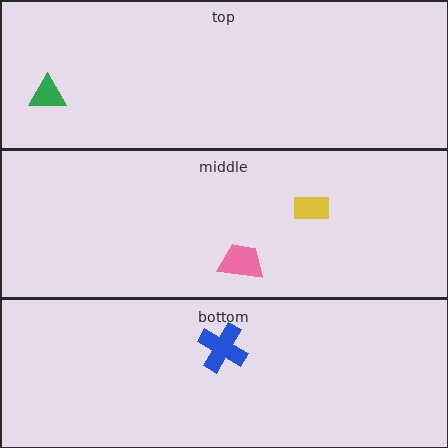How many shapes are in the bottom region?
1.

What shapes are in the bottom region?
The blue cross.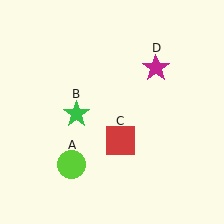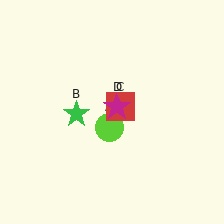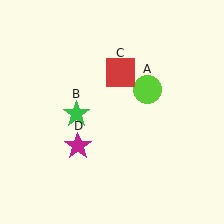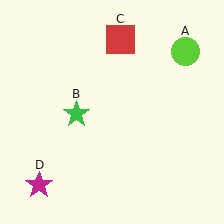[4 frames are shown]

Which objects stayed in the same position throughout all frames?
Green star (object B) remained stationary.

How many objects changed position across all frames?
3 objects changed position: lime circle (object A), red square (object C), magenta star (object D).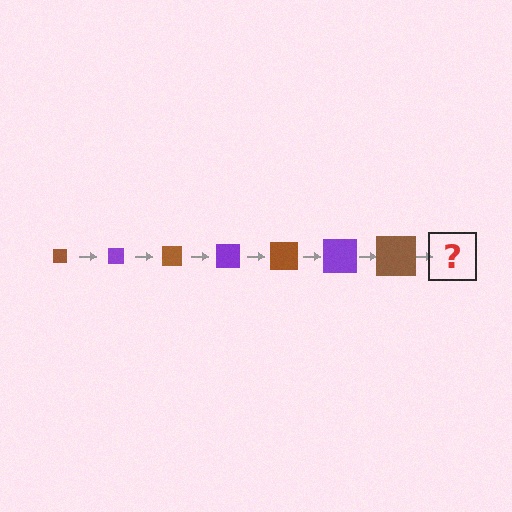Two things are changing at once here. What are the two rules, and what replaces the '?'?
The two rules are that the square grows larger each step and the color cycles through brown and purple. The '?' should be a purple square, larger than the previous one.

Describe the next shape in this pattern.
It should be a purple square, larger than the previous one.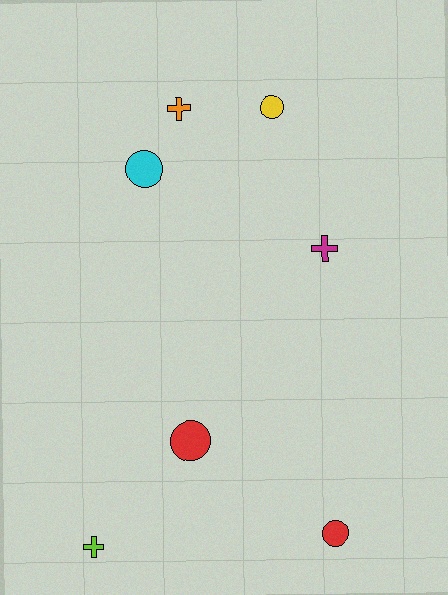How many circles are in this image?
There are 4 circles.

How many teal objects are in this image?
There are no teal objects.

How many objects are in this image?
There are 7 objects.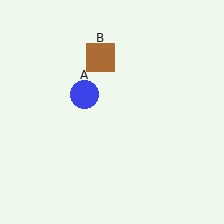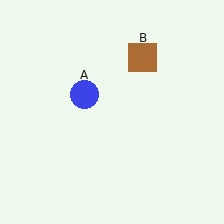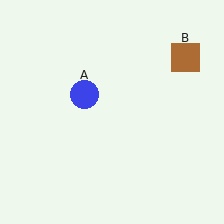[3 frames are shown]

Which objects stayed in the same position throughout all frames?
Blue circle (object A) remained stationary.